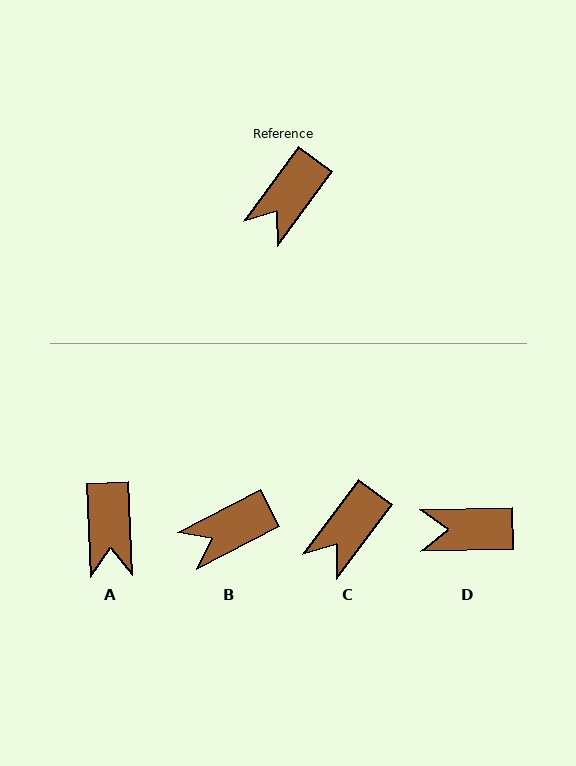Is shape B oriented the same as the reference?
No, it is off by about 26 degrees.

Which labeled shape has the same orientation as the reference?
C.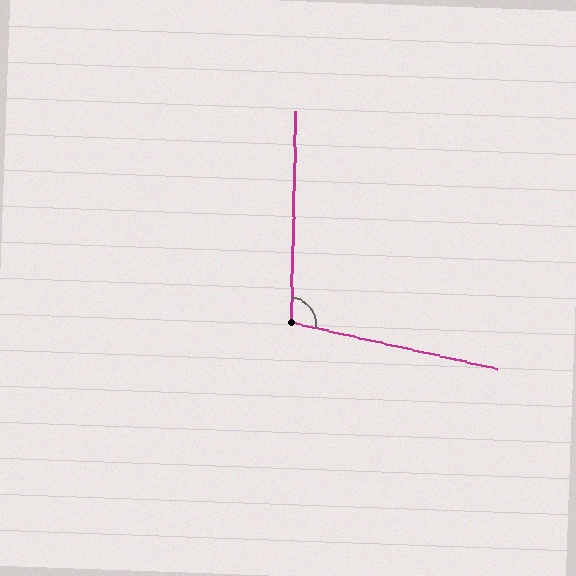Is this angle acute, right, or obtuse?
It is obtuse.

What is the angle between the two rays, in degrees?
Approximately 101 degrees.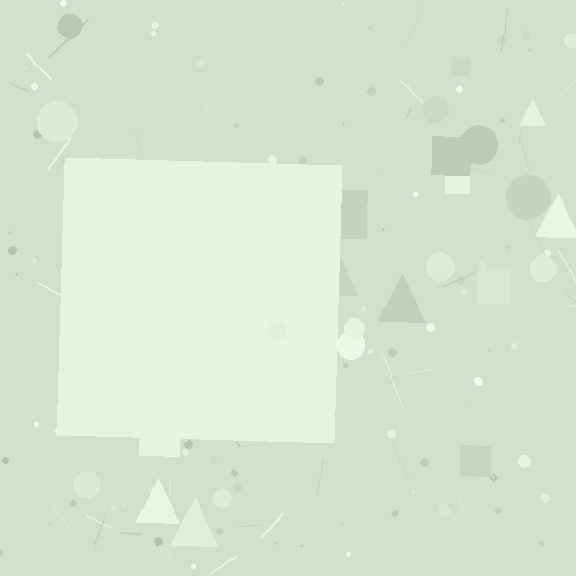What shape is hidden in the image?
A square is hidden in the image.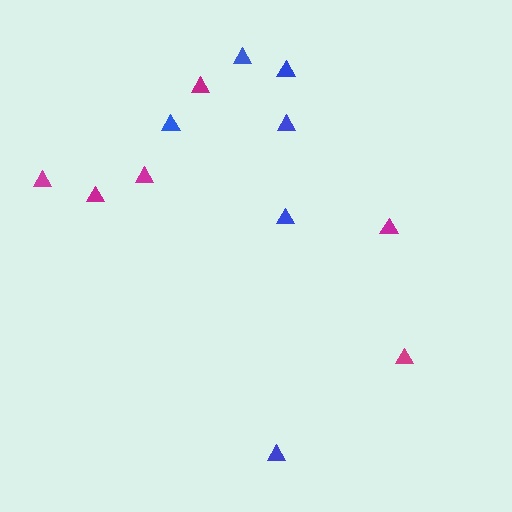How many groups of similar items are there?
There are 2 groups: one group of magenta triangles (6) and one group of blue triangles (6).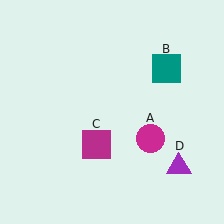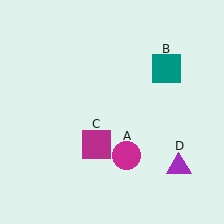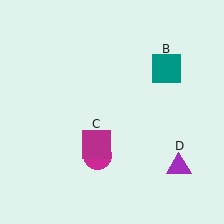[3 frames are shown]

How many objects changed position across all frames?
1 object changed position: magenta circle (object A).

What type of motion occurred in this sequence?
The magenta circle (object A) rotated clockwise around the center of the scene.